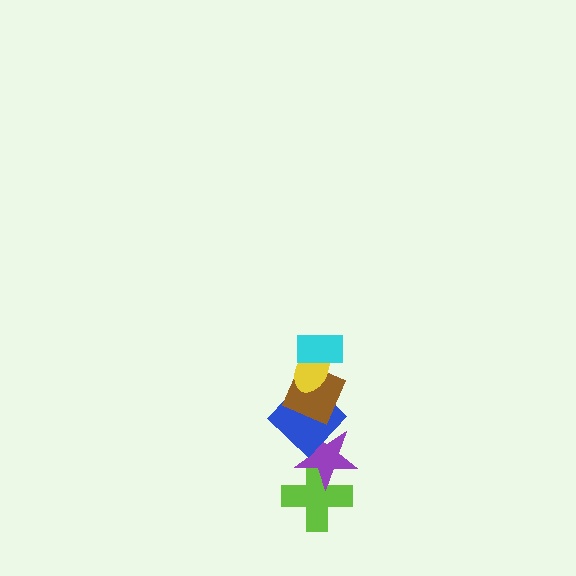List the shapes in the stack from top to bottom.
From top to bottom: the cyan rectangle, the yellow ellipse, the brown square, the blue diamond, the purple star, the lime cross.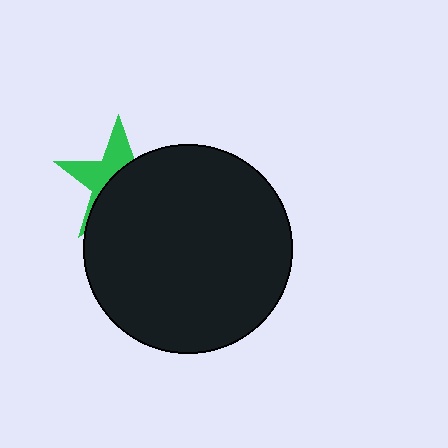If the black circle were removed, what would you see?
You would see the complete green star.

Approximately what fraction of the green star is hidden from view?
Roughly 60% of the green star is hidden behind the black circle.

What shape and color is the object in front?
The object in front is a black circle.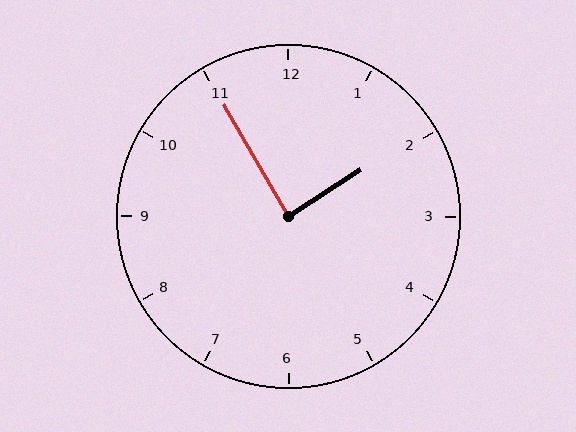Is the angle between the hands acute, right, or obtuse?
It is right.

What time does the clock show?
1:55.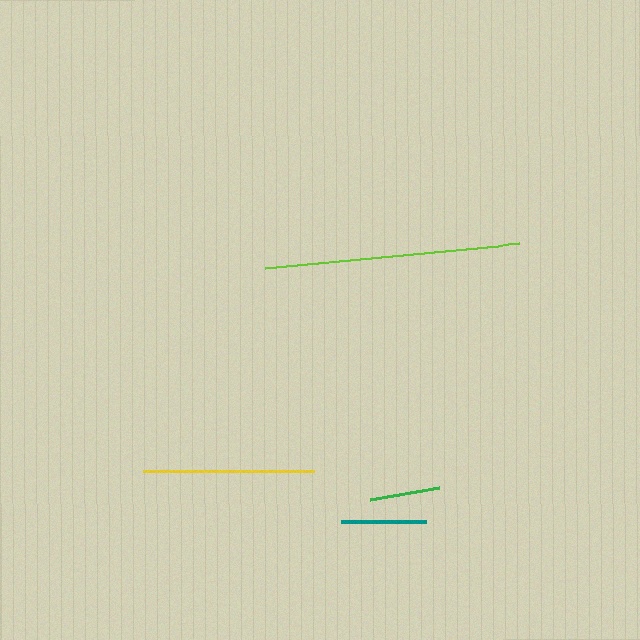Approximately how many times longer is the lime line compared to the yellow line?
The lime line is approximately 1.5 times the length of the yellow line.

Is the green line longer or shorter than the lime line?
The lime line is longer than the green line.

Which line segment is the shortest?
The green line is the shortest at approximately 69 pixels.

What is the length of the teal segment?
The teal segment is approximately 85 pixels long.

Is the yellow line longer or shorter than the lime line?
The lime line is longer than the yellow line.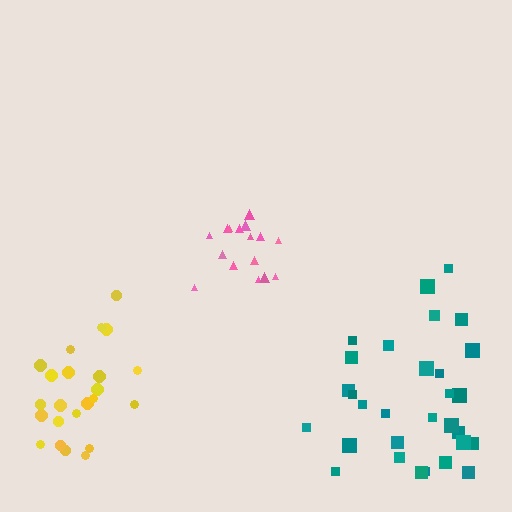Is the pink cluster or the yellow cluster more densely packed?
Pink.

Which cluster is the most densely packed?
Pink.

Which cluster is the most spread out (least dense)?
Teal.